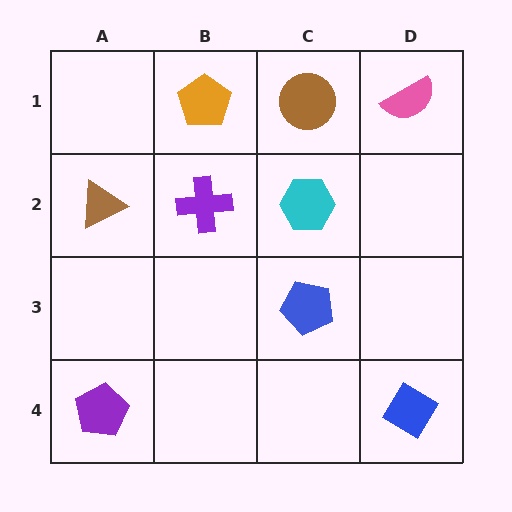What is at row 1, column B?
An orange pentagon.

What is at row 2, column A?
A brown triangle.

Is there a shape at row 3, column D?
No, that cell is empty.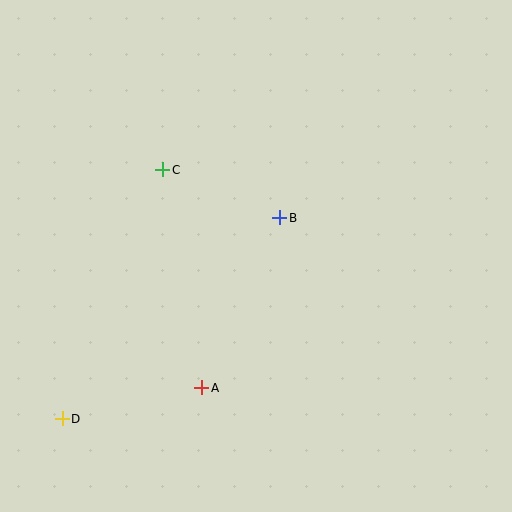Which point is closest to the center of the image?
Point B at (280, 218) is closest to the center.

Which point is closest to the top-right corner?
Point B is closest to the top-right corner.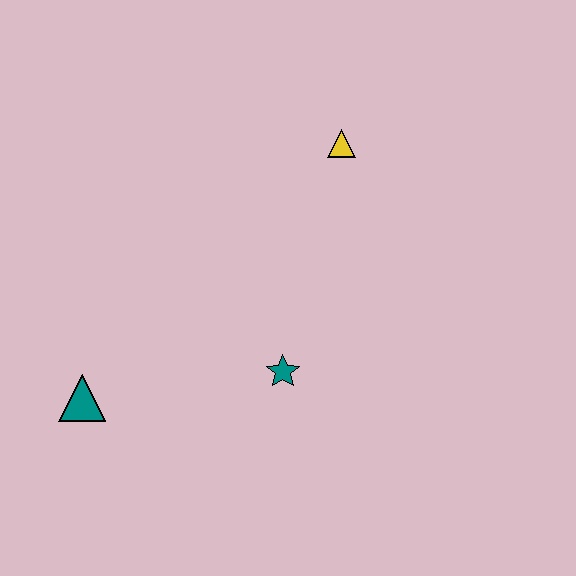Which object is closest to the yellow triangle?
The teal star is closest to the yellow triangle.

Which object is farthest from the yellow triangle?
The teal triangle is farthest from the yellow triangle.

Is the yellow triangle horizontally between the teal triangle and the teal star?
No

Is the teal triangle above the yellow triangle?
No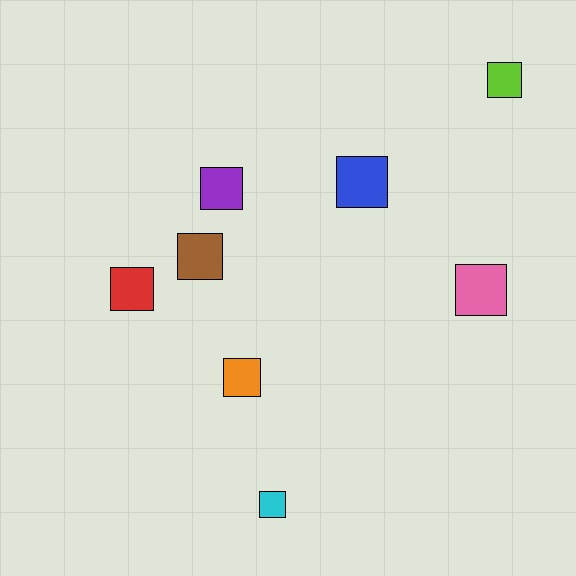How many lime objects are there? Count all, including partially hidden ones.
There is 1 lime object.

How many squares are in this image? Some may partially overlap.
There are 8 squares.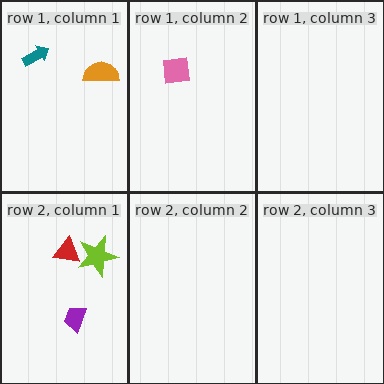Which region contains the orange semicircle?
The row 1, column 1 region.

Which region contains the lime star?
The row 2, column 1 region.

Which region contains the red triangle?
The row 2, column 1 region.